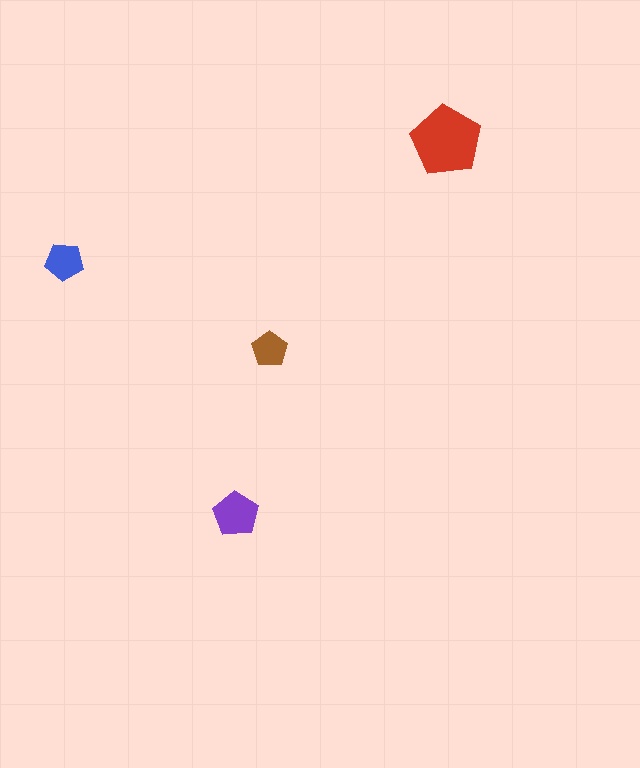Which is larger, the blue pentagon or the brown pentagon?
The blue one.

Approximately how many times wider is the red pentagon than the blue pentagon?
About 2 times wider.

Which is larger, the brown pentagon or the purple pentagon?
The purple one.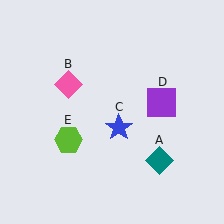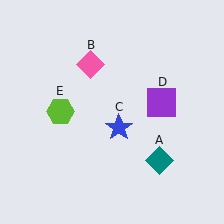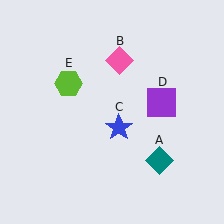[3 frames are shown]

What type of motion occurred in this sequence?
The pink diamond (object B), lime hexagon (object E) rotated clockwise around the center of the scene.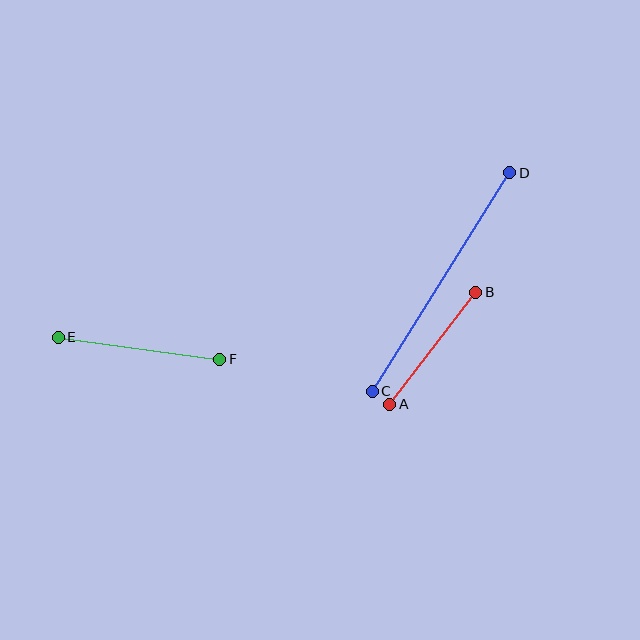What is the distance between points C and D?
The distance is approximately 258 pixels.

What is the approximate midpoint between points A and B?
The midpoint is at approximately (433, 348) pixels.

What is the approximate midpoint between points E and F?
The midpoint is at approximately (139, 348) pixels.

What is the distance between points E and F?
The distance is approximately 163 pixels.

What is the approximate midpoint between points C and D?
The midpoint is at approximately (441, 282) pixels.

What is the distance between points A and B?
The distance is approximately 141 pixels.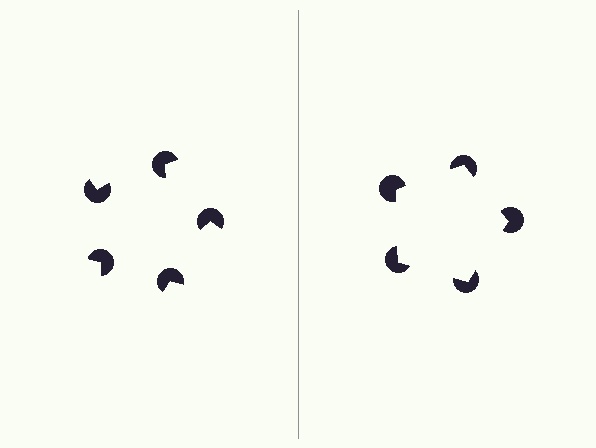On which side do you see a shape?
An illusory pentagon appears on the right side. On the left side the wedge cuts are rotated, so no coherent shape forms.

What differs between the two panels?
The pac-man discs are positioned identically on both sides; only the wedge orientations differ. On the right they align to a pentagon; on the left they are misaligned.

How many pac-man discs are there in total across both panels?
10 — 5 on each side.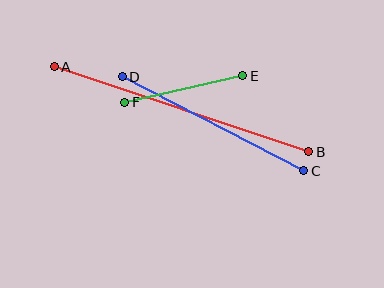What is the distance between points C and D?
The distance is approximately 205 pixels.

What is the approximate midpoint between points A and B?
The midpoint is at approximately (182, 109) pixels.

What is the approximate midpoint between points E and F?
The midpoint is at approximately (184, 89) pixels.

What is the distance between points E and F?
The distance is approximately 121 pixels.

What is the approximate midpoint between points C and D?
The midpoint is at approximately (213, 124) pixels.